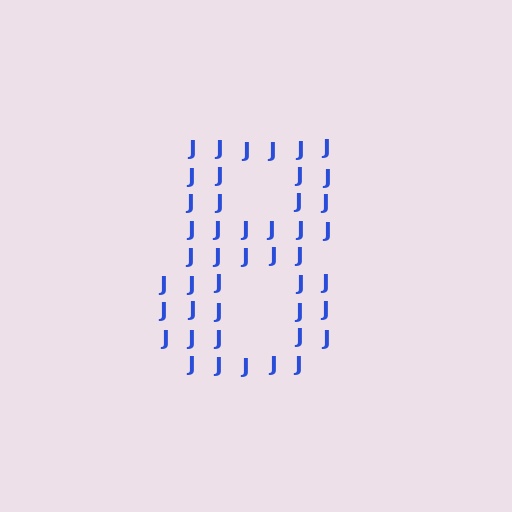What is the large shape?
The large shape is the digit 8.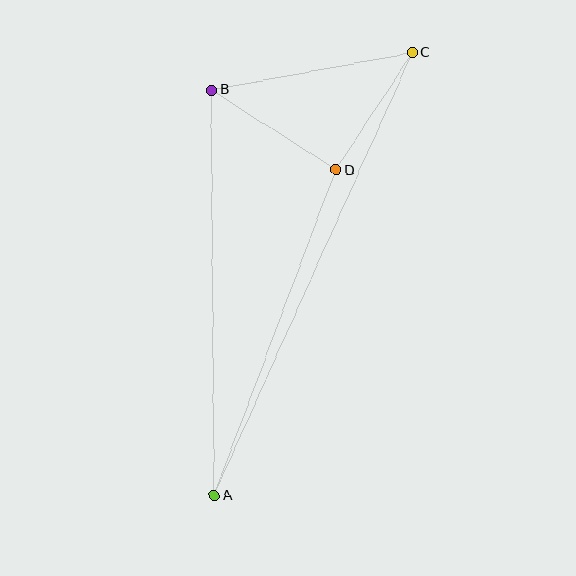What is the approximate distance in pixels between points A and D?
The distance between A and D is approximately 348 pixels.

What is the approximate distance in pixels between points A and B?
The distance between A and B is approximately 406 pixels.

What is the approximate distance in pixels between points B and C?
The distance between B and C is approximately 205 pixels.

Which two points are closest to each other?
Points C and D are closest to each other.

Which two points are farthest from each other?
Points A and C are farthest from each other.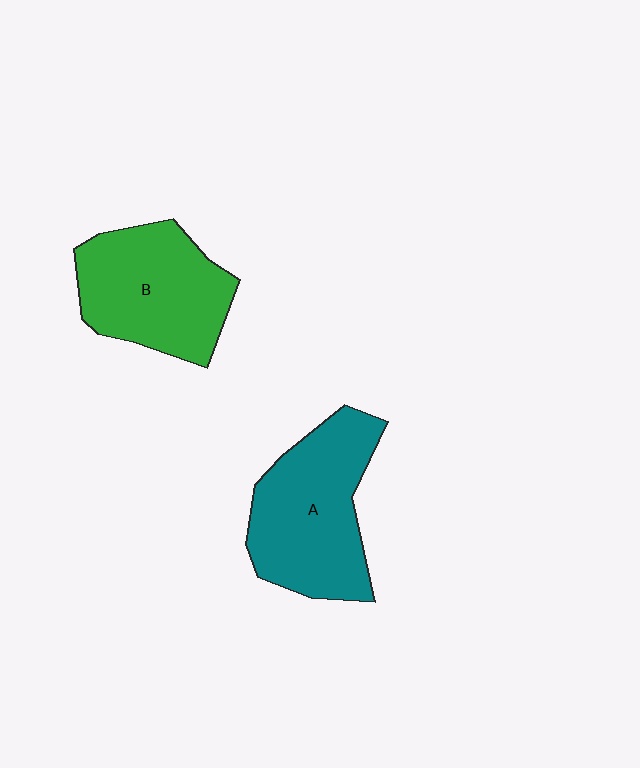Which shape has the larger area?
Shape A (teal).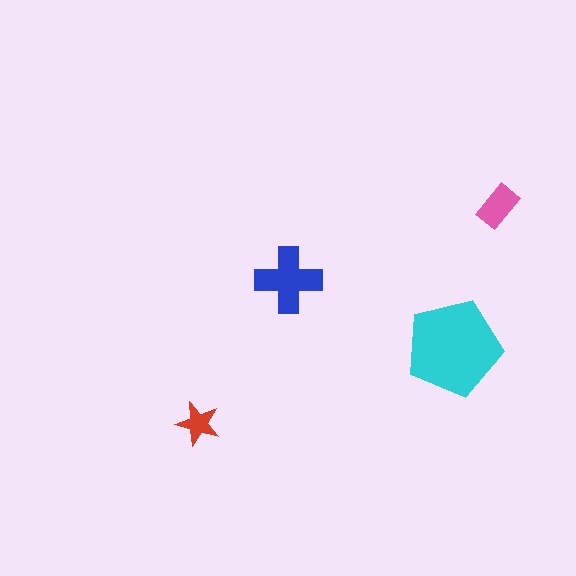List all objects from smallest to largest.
The red star, the pink rectangle, the blue cross, the cyan pentagon.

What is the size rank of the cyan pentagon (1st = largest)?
1st.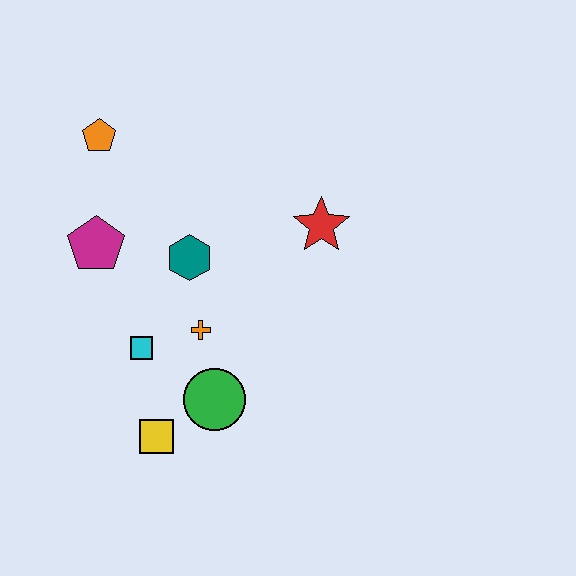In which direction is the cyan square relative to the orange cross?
The cyan square is to the left of the orange cross.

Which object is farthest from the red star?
The yellow square is farthest from the red star.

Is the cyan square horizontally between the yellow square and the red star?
No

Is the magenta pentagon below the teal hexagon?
No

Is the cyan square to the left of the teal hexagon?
Yes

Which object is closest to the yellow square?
The green circle is closest to the yellow square.